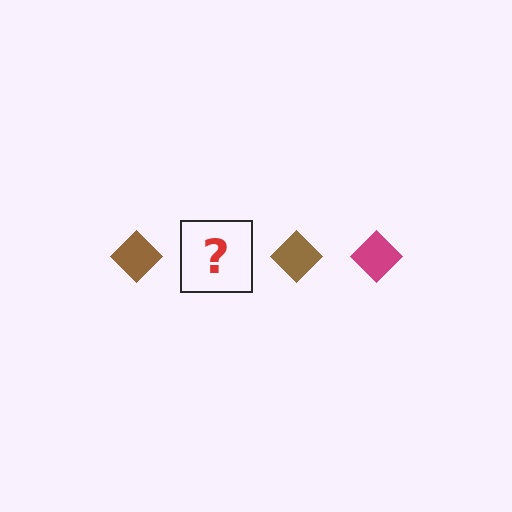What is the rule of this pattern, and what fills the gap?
The rule is that the pattern cycles through brown, magenta diamonds. The gap should be filled with a magenta diamond.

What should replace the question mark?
The question mark should be replaced with a magenta diamond.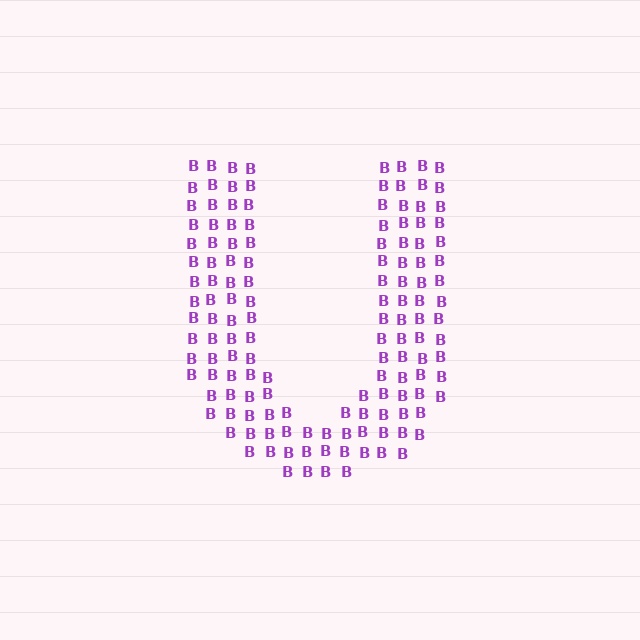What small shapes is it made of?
It is made of small letter B's.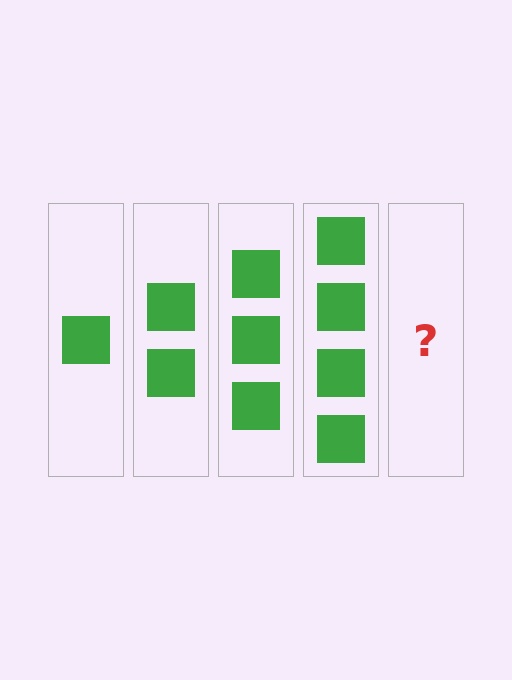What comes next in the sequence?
The next element should be 5 squares.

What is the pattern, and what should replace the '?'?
The pattern is that each step adds one more square. The '?' should be 5 squares.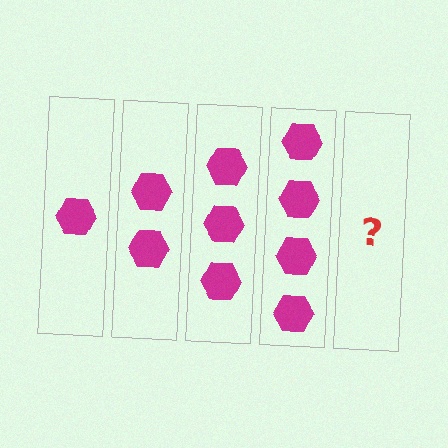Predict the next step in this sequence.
The next step is 5 hexagons.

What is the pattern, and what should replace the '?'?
The pattern is that each step adds one more hexagon. The '?' should be 5 hexagons.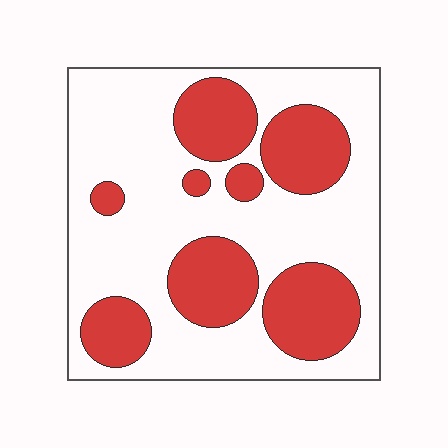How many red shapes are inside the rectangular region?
8.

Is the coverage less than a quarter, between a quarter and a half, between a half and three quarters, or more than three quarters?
Between a quarter and a half.